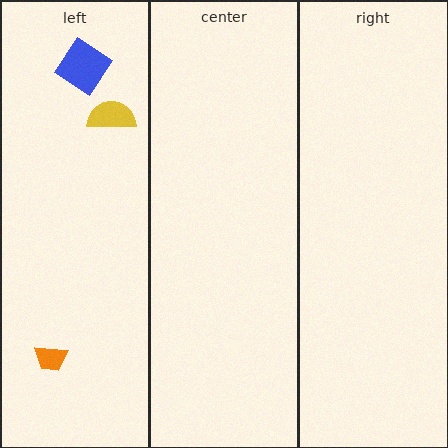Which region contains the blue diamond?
The left region.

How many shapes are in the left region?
3.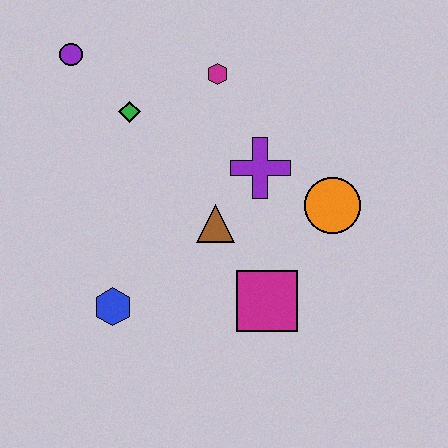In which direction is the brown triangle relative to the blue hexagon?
The brown triangle is to the right of the blue hexagon.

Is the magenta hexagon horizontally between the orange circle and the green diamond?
Yes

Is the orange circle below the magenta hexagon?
Yes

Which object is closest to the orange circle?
The purple cross is closest to the orange circle.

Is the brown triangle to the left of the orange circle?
Yes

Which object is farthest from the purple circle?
The magenta square is farthest from the purple circle.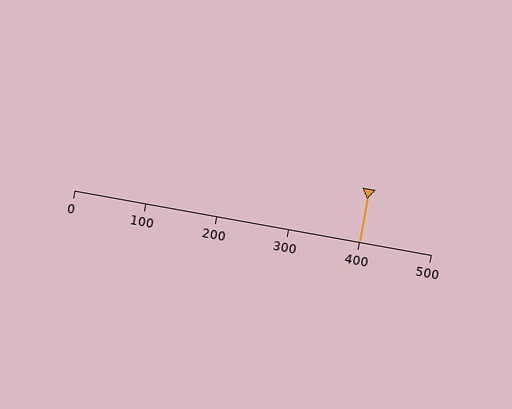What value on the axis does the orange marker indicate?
The marker indicates approximately 400.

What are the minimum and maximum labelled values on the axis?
The axis runs from 0 to 500.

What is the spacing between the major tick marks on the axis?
The major ticks are spaced 100 apart.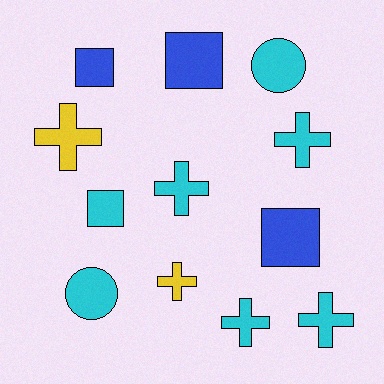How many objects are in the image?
There are 12 objects.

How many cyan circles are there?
There are 2 cyan circles.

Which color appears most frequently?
Cyan, with 7 objects.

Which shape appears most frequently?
Cross, with 6 objects.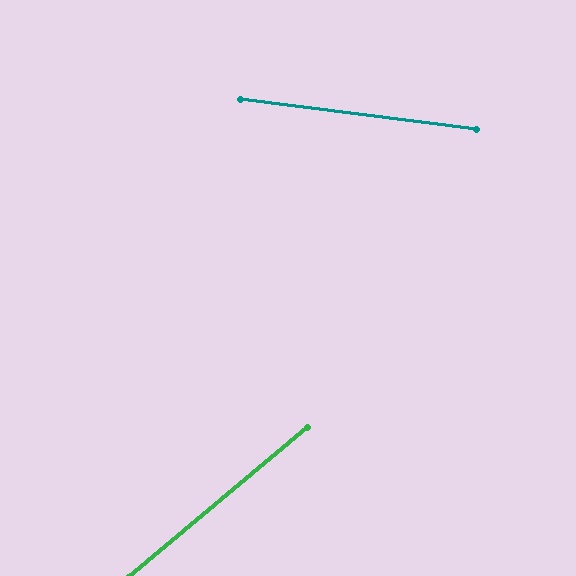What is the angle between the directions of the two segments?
Approximately 47 degrees.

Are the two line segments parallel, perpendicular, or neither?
Neither parallel nor perpendicular — they differ by about 47°.